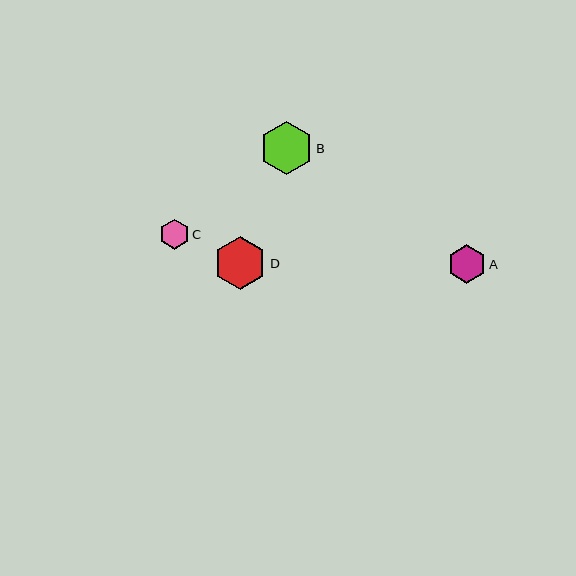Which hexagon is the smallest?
Hexagon C is the smallest with a size of approximately 30 pixels.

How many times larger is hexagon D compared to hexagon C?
Hexagon D is approximately 1.8 times the size of hexagon C.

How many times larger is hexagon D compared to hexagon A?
Hexagon D is approximately 1.4 times the size of hexagon A.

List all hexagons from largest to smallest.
From largest to smallest: B, D, A, C.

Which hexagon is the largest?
Hexagon B is the largest with a size of approximately 53 pixels.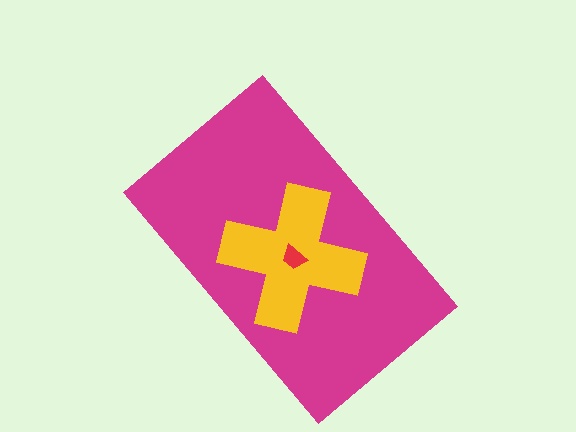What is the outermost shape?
The magenta rectangle.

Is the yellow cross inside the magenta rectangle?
Yes.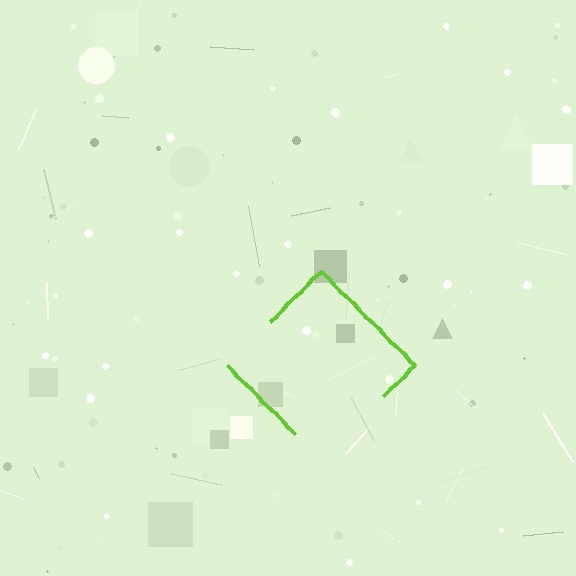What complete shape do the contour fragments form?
The contour fragments form a diamond.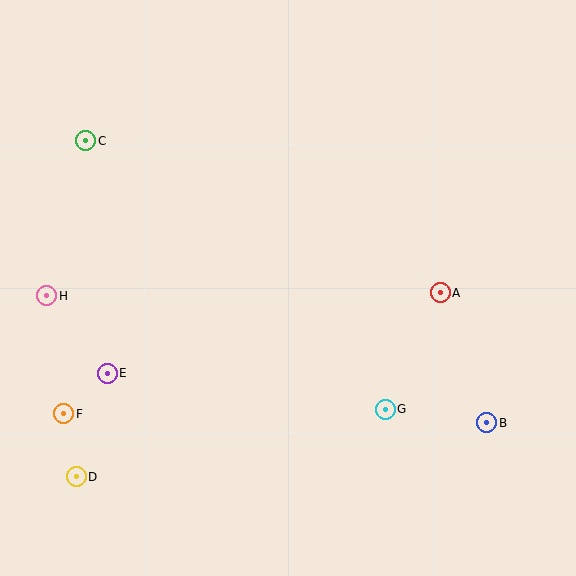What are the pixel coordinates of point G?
Point G is at (385, 409).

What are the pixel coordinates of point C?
Point C is at (86, 141).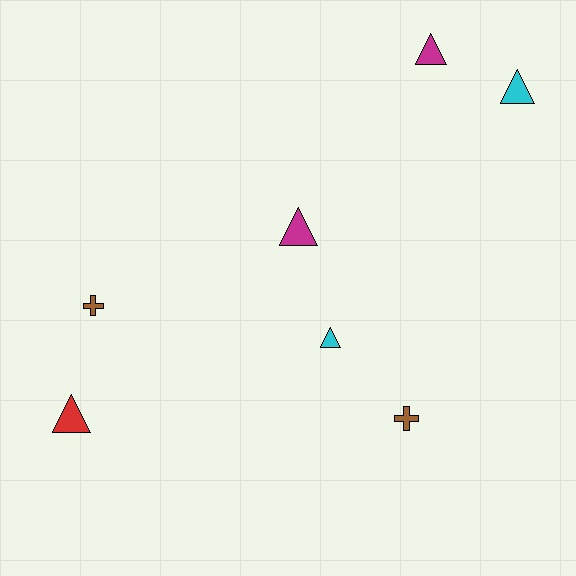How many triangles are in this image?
There are 5 triangles.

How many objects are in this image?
There are 7 objects.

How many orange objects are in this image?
There are no orange objects.